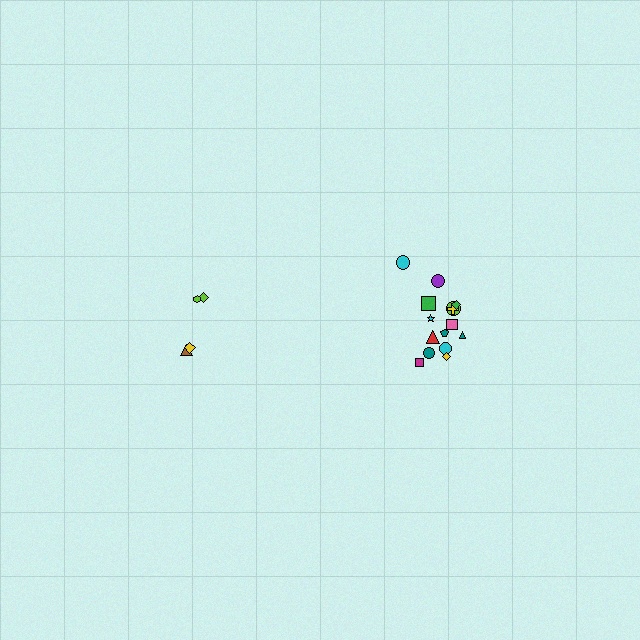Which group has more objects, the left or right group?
The right group.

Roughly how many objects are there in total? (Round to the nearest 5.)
Roughly 20 objects in total.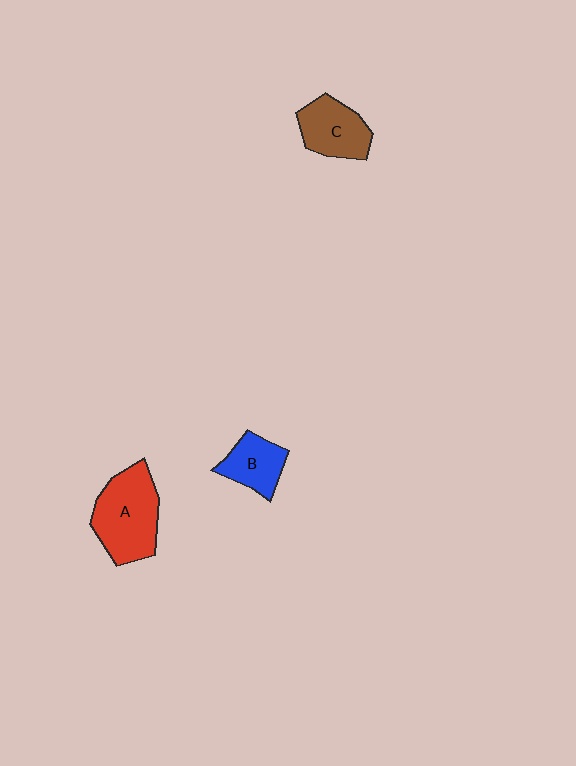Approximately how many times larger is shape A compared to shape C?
Approximately 1.5 times.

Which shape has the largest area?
Shape A (red).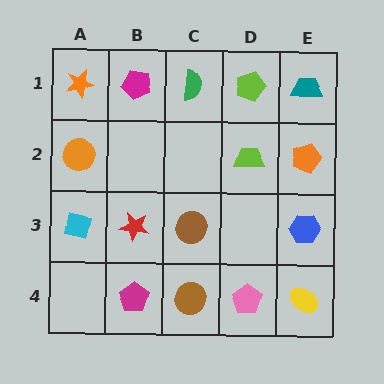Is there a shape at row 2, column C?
No, that cell is empty.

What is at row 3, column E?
A blue hexagon.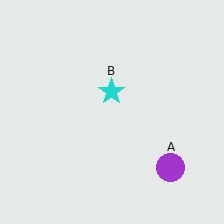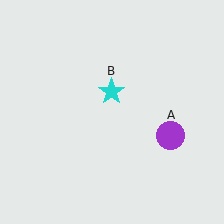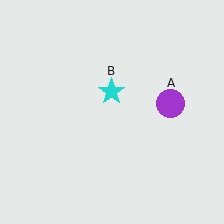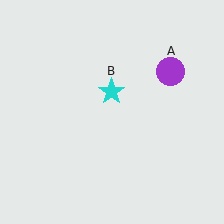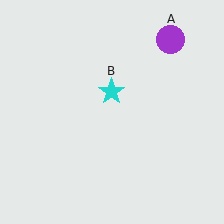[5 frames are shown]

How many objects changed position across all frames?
1 object changed position: purple circle (object A).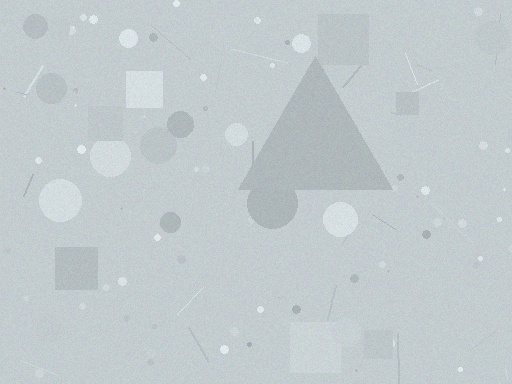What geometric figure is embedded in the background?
A triangle is embedded in the background.